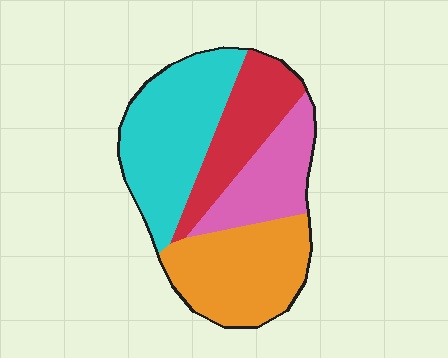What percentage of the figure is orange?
Orange takes up about one quarter (1/4) of the figure.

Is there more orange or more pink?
Orange.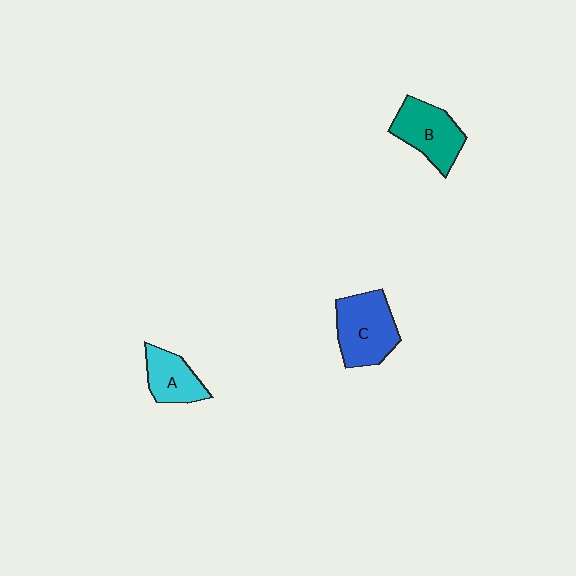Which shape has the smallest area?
Shape A (cyan).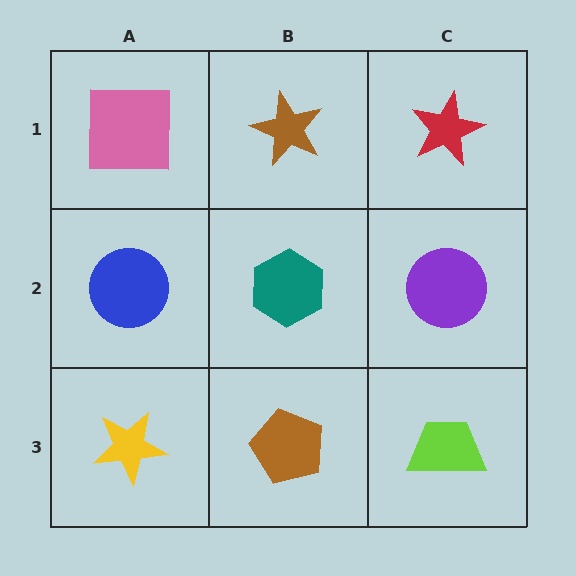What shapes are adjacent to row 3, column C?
A purple circle (row 2, column C), a brown pentagon (row 3, column B).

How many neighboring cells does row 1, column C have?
2.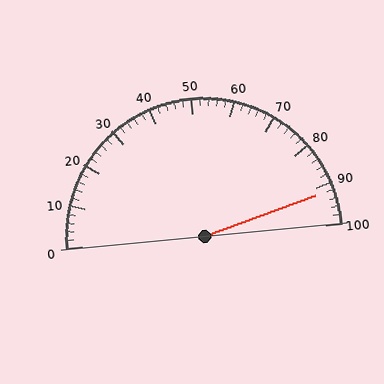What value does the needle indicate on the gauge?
The needle indicates approximately 92.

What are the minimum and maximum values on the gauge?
The gauge ranges from 0 to 100.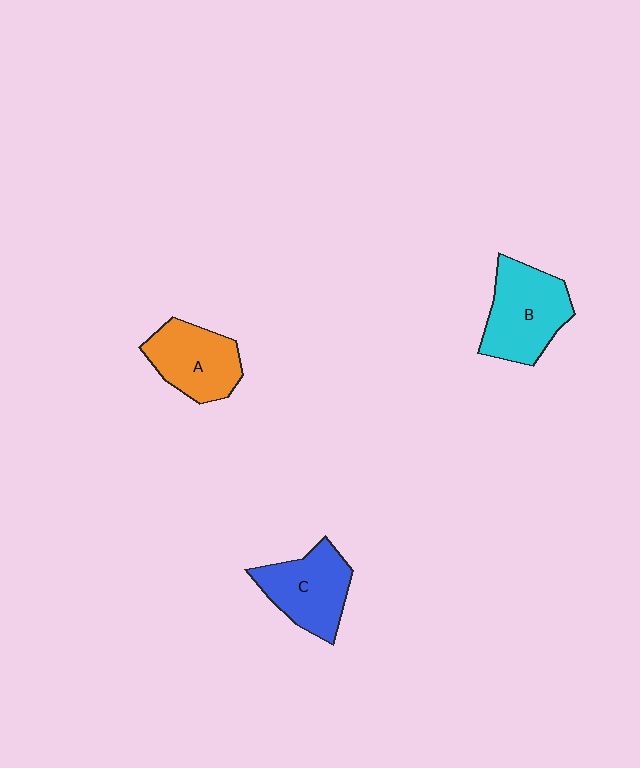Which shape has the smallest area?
Shape A (orange).